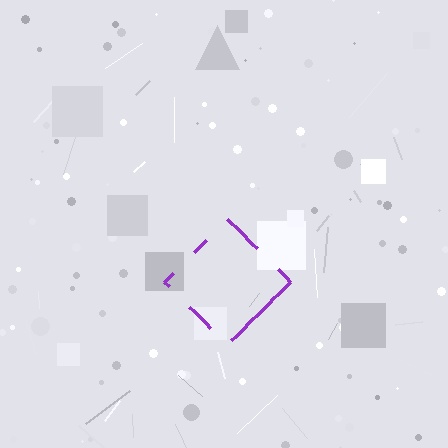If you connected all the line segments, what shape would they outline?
They would outline a diamond.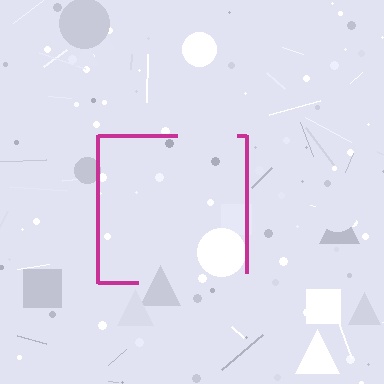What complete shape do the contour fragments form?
The contour fragments form a square.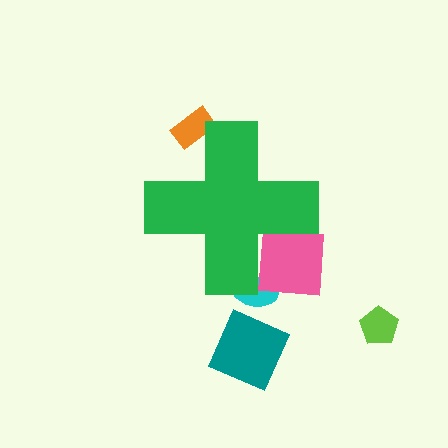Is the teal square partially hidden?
No, the teal square is fully visible.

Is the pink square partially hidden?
Yes, the pink square is partially hidden behind the green cross.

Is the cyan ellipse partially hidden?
Yes, the cyan ellipse is partially hidden behind the green cross.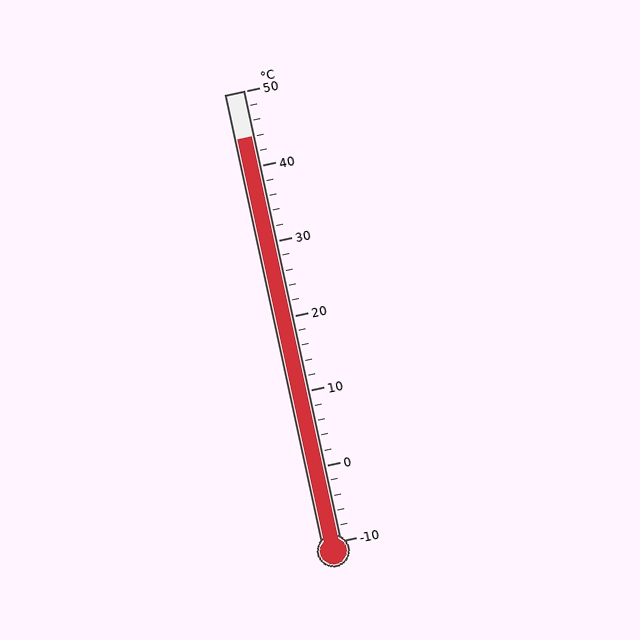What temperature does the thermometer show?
The thermometer shows approximately 44°C.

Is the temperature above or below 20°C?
The temperature is above 20°C.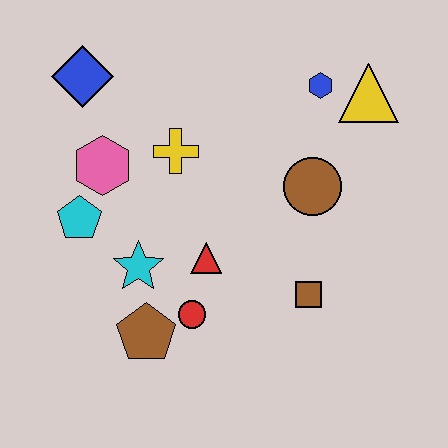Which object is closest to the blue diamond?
The pink hexagon is closest to the blue diamond.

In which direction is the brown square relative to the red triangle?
The brown square is to the right of the red triangle.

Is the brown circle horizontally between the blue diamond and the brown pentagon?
No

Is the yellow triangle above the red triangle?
Yes